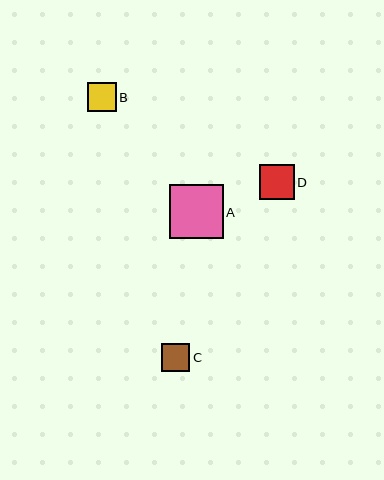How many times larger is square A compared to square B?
Square A is approximately 1.9 times the size of square B.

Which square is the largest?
Square A is the largest with a size of approximately 54 pixels.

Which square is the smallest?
Square C is the smallest with a size of approximately 28 pixels.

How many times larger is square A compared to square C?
Square A is approximately 1.9 times the size of square C.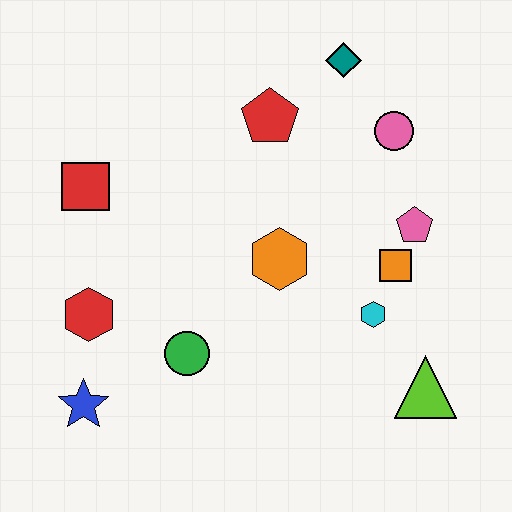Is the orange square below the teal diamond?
Yes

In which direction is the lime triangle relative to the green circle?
The lime triangle is to the right of the green circle.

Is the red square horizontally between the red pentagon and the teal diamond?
No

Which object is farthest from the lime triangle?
The red square is farthest from the lime triangle.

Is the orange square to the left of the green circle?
No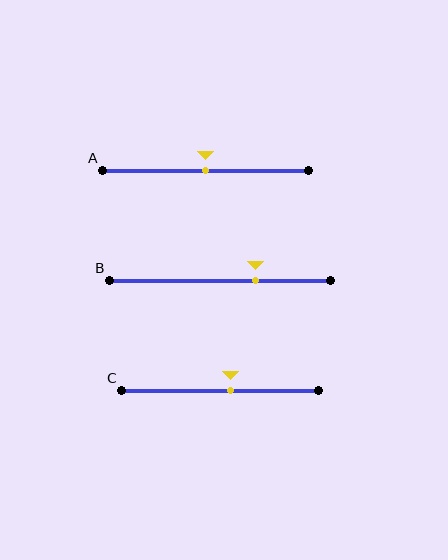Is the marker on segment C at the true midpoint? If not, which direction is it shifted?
No, the marker on segment C is shifted to the right by about 5% of the segment length.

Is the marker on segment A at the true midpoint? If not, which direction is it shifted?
Yes, the marker on segment A is at the true midpoint.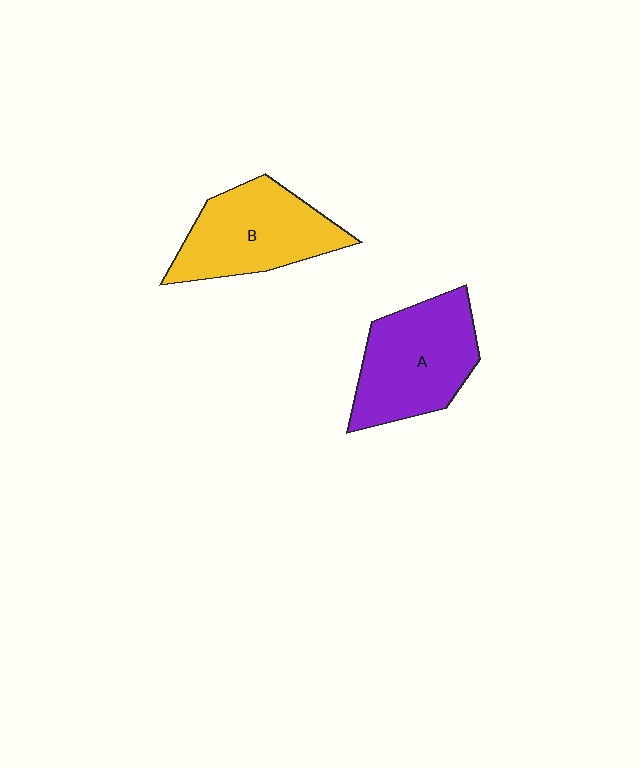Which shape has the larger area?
Shape A (purple).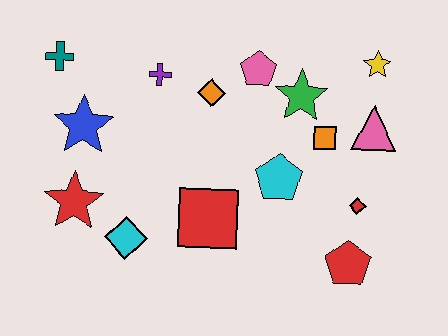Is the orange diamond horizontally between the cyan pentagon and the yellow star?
No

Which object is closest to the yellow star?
The pink triangle is closest to the yellow star.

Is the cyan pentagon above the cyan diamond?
Yes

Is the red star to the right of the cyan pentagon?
No